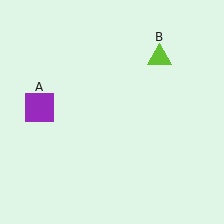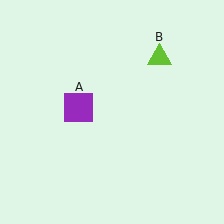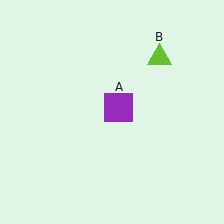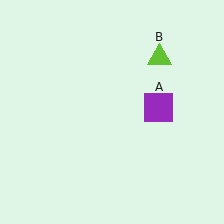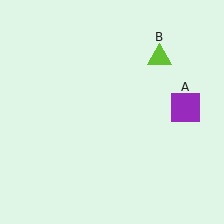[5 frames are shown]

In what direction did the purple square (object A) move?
The purple square (object A) moved right.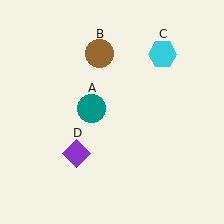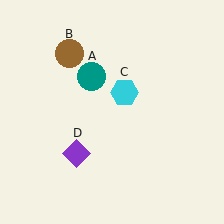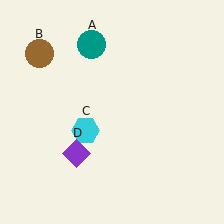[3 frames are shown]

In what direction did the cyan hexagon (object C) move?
The cyan hexagon (object C) moved down and to the left.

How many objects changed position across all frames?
3 objects changed position: teal circle (object A), brown circle (object B), cyan hexagon (object C).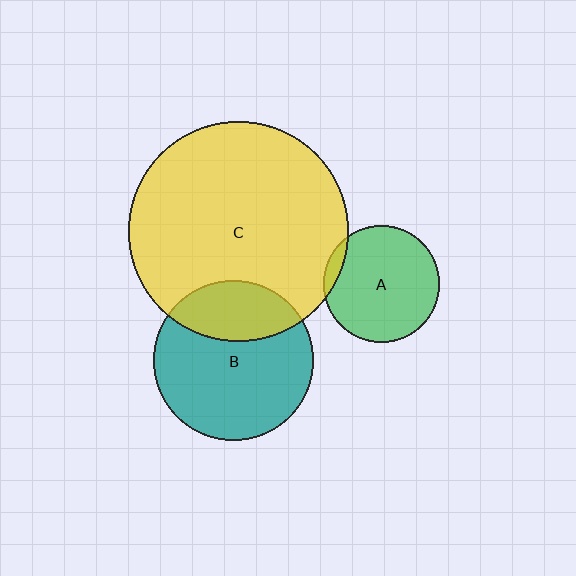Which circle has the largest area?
Circle C (yellow).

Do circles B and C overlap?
Yes.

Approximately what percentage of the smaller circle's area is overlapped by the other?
Approximately 30%.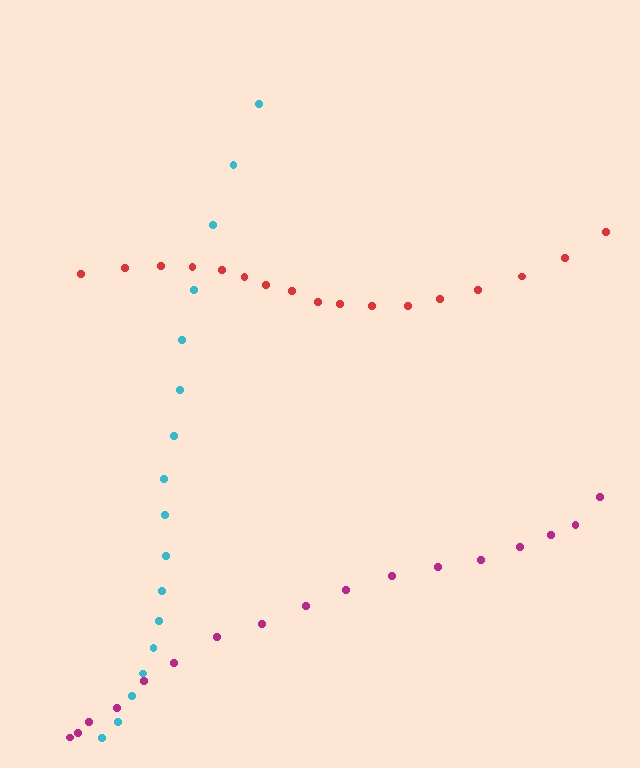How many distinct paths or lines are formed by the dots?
There are 3 distinct paths.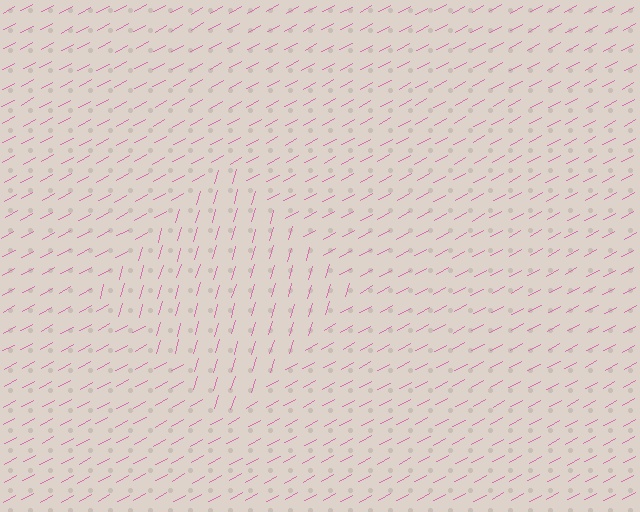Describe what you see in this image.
The image is filled with small pink line segments. A diamond region in the image has lines oriented differently from the surrounding lines, creating a visible texture boundary.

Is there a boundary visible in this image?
Yes, there is a texture boundary formed by a change in line orientation.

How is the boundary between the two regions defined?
The boundary is defined purely by a change in line orientation (approximately 45 degrees difference). All lines are the same color and thickness.